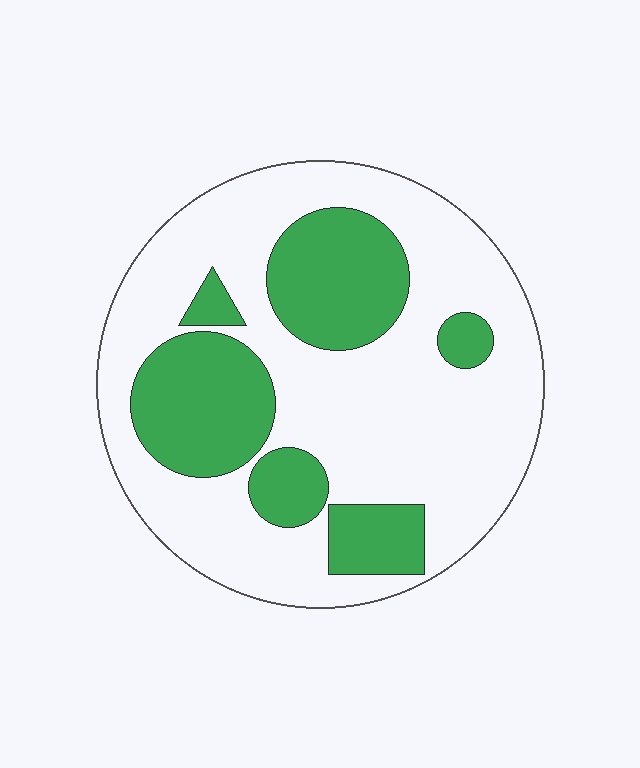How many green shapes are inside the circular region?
6.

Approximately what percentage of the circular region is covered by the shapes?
Approximately 30%.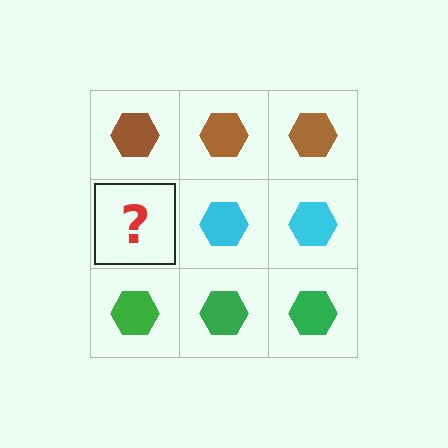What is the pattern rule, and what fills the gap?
The rule is that each row has a consistent color. The gap should be filled with a cyan hexagon.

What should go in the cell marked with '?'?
The missing cell should contain a cyan hexagon.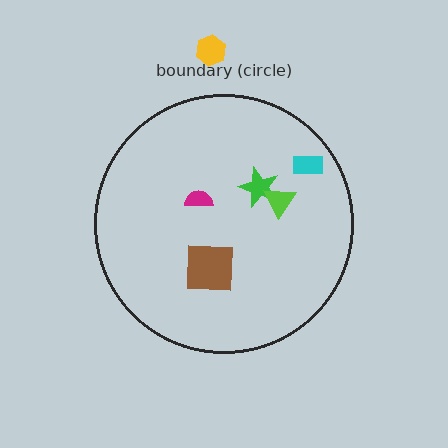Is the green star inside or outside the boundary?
Inside.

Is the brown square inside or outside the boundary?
Inside.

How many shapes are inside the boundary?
5 inside, 1 outside.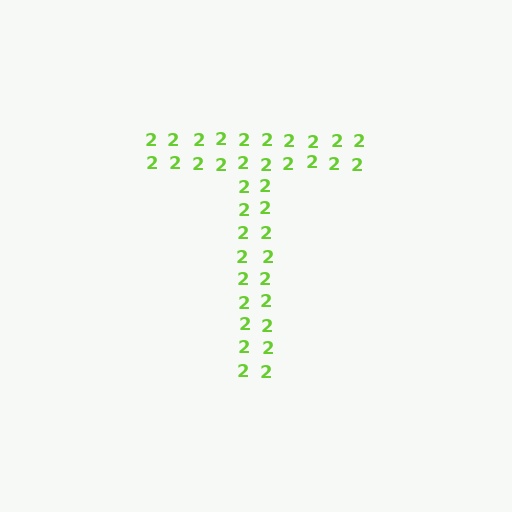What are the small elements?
The small elements are digit 2's.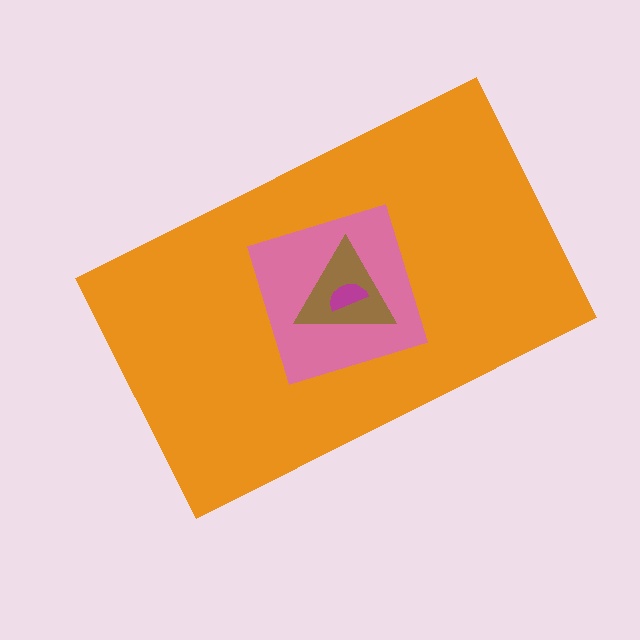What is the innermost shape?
The magenta semicircle.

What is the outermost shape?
The orange rectangle.